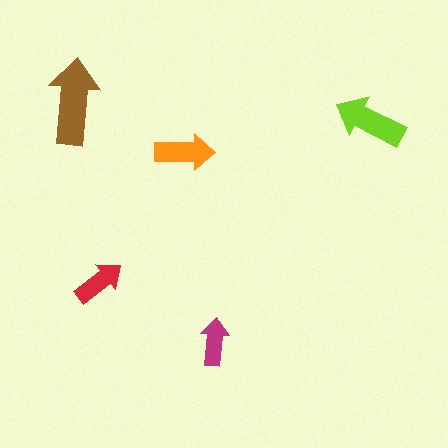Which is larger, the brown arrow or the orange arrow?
The brown one.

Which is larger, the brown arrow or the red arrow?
The brown one.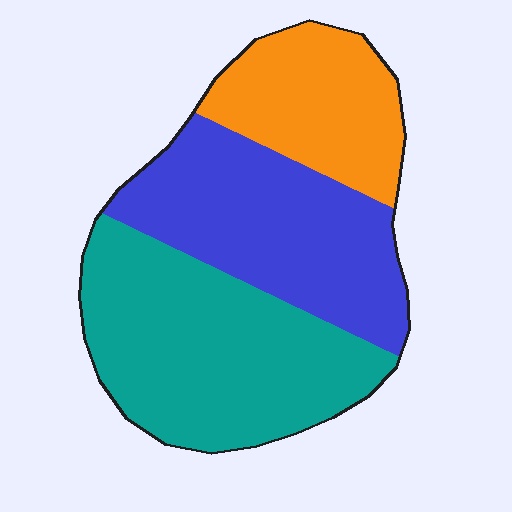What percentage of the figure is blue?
Blue takes up about one third (1/3) of the figure.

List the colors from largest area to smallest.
From largest to smallest: teal, blue, orange.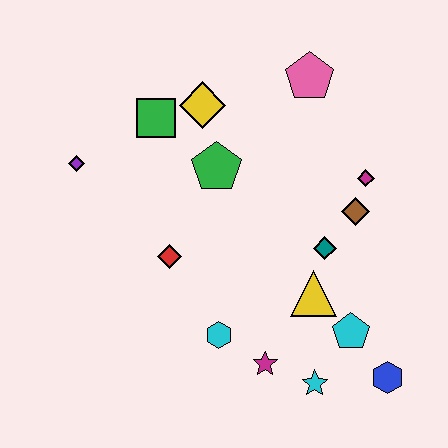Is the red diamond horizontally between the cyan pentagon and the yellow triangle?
No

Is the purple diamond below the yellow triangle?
No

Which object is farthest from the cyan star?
The purple diamond is farthest from the cyan star.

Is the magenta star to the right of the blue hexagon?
No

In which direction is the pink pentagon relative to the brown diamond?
The pink pentagon is above the brown diamond.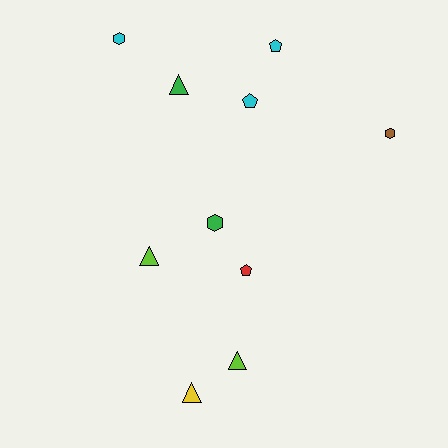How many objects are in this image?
There are 10 objects.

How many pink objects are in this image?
There are no pink objects.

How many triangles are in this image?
There are 4 triangles.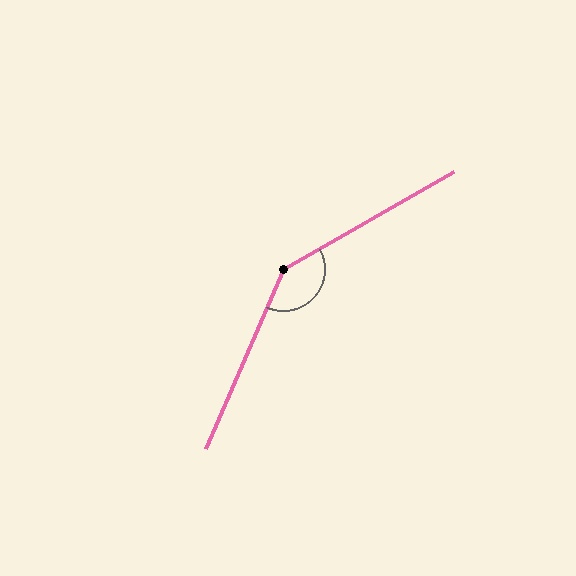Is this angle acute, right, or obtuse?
It is obtuse.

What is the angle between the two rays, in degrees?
Approximately 143 degrees.